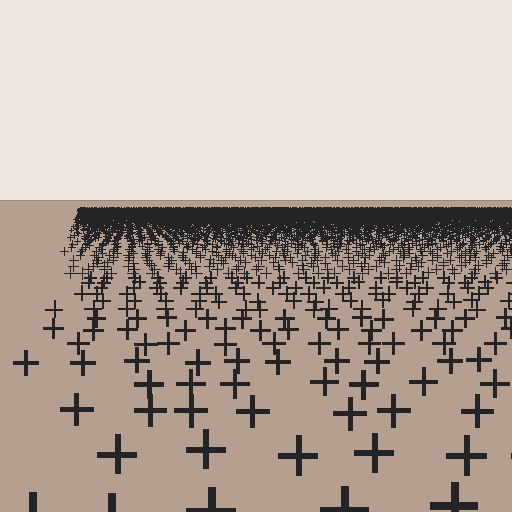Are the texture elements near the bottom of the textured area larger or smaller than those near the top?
Larger. Near the bottom, elements are closer to the viewer and appear at a bigger on-screen size.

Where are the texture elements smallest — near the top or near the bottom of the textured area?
Near the top.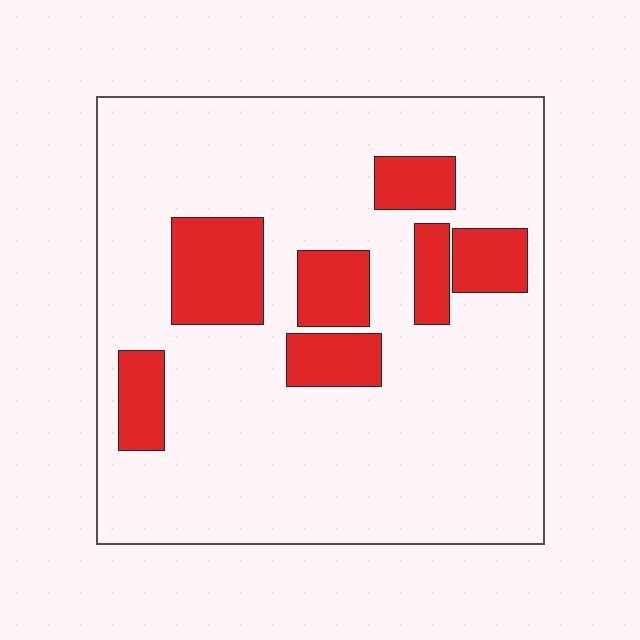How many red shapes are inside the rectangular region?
7.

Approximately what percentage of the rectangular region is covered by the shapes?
Approximately 20%.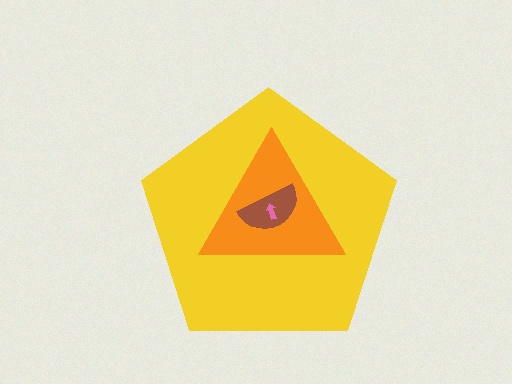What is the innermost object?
The pink arrow.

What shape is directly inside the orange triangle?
The brown semicircle.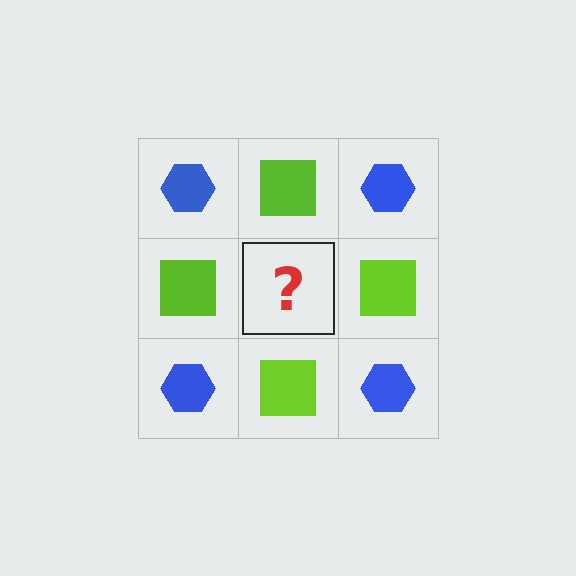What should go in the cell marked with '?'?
The missing cell should contain a blue hexagon.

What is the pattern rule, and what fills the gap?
The rule is that it alternates blue hexagon and lime square in a checkerboard pattern. The gap should be filled with a blue hexagon.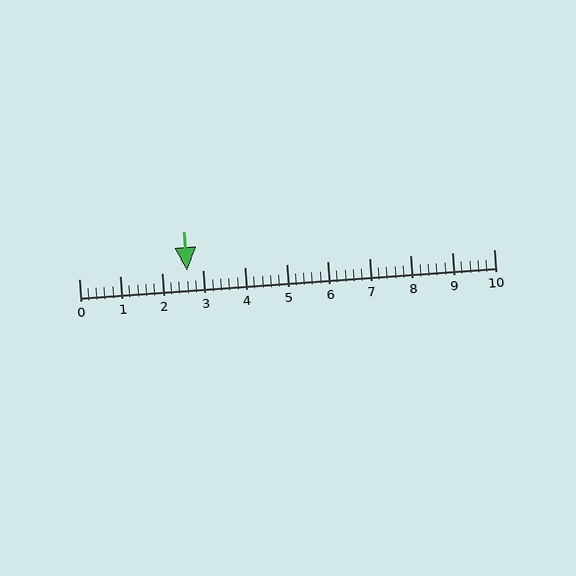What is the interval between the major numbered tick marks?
The major tick marks are spaced 1 units apart.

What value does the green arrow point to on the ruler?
The green arrow points to approximately 2.6.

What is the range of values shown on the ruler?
The ruler shows values from 0 to 10.